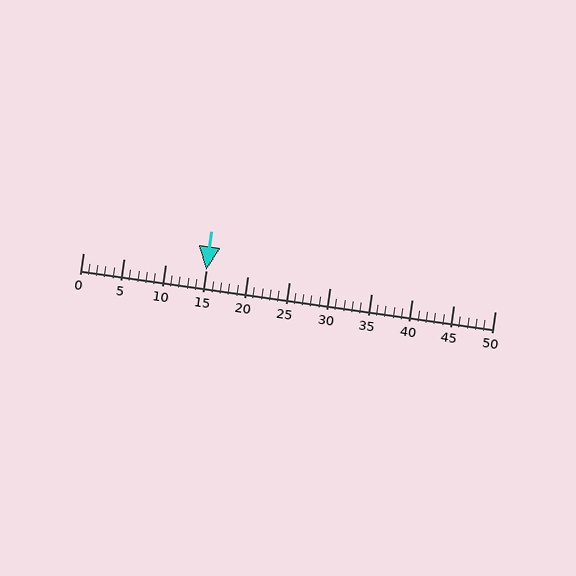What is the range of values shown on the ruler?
The ruler shows values from 0 to 50.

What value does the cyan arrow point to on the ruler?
The cyan arrow points to approximately 15.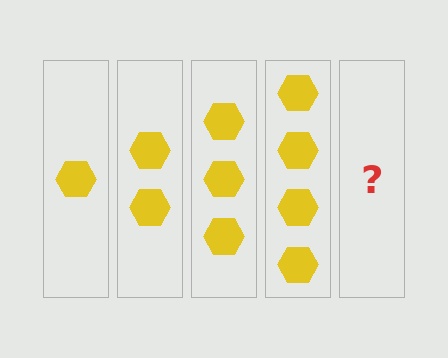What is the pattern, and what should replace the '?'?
The pattern is that each step adds one more hexagon. The '?' should be 5 hexagons.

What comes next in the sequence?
The next element should be 5 hexagons.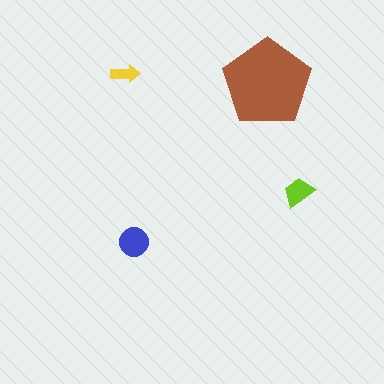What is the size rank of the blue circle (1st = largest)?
2nd.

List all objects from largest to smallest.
The brown pentagon, the blue circle, the lime trapezoid, the yellow arrow.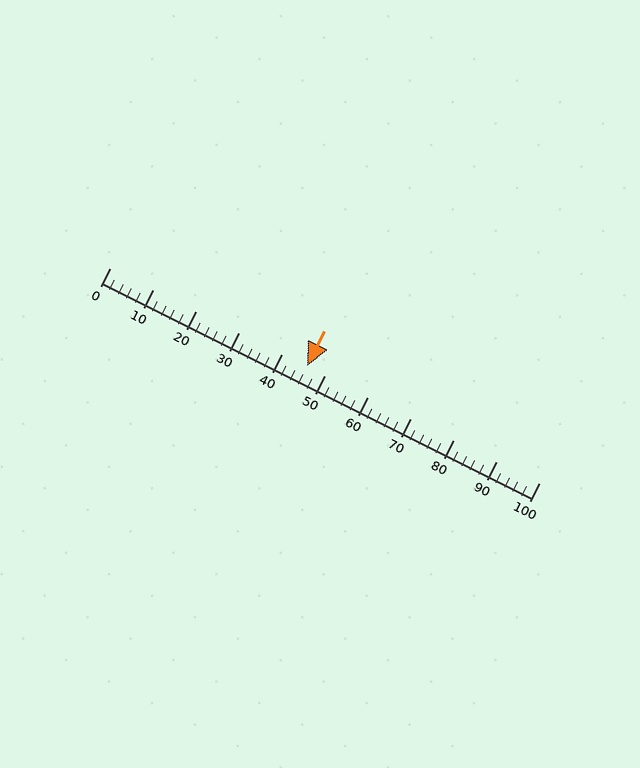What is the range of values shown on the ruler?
The ruler shows values from 0 to 100.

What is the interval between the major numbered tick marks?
The major tick marks are spaced 10 units apart.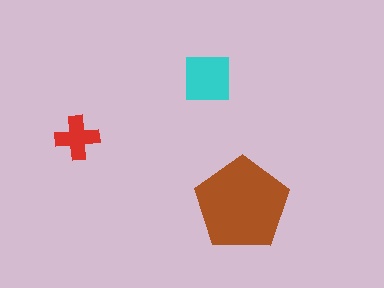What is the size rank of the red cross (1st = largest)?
3rd.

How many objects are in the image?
There are 3 objects in the image.